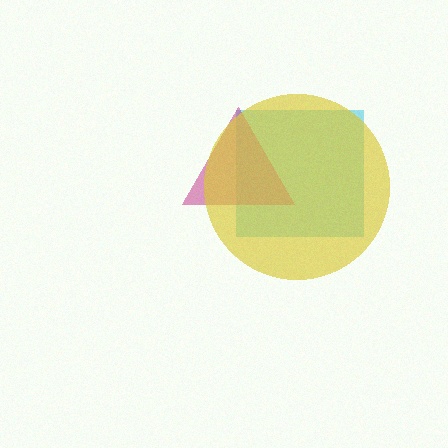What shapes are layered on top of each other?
The layered shapes are: a cyan square, a magenta triangle, a yellow circle.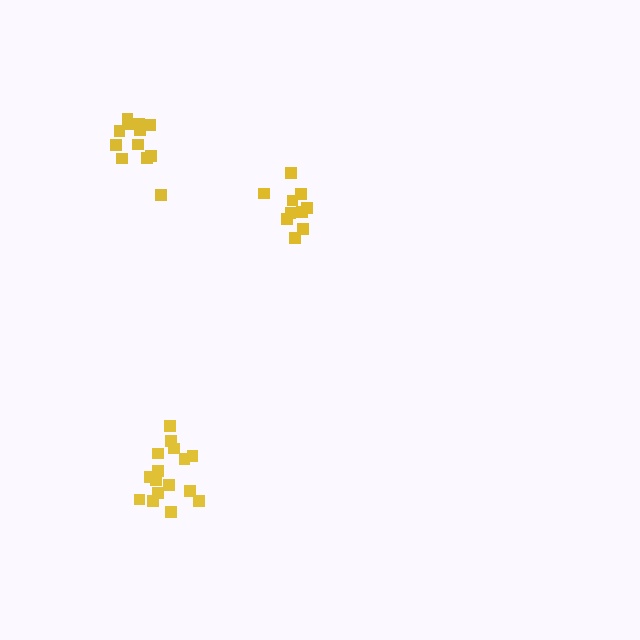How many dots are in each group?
Group 1: 16 dots, Group 2: 10 dots, Group 3: 12 dots (38 total).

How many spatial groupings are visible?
There are 3 spatial groupings.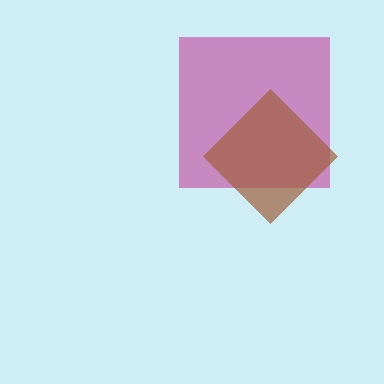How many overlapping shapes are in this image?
There are 2 overlapping shapes in the image.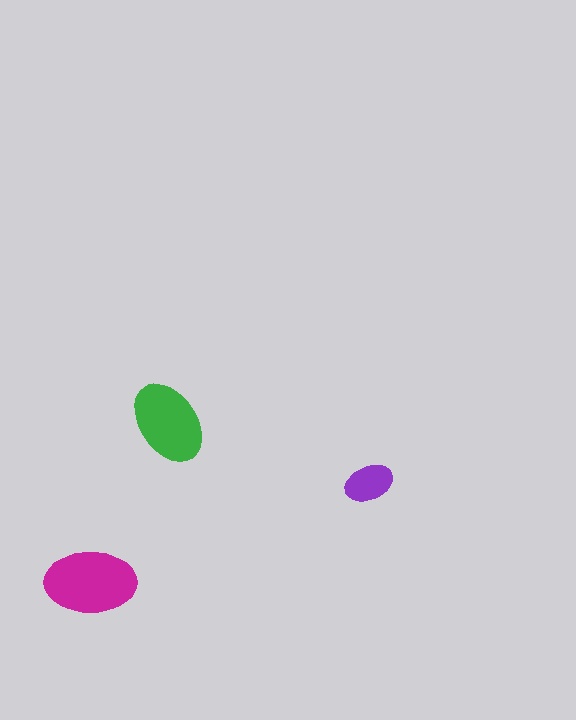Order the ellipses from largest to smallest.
the magenta one, the green one, the purple one.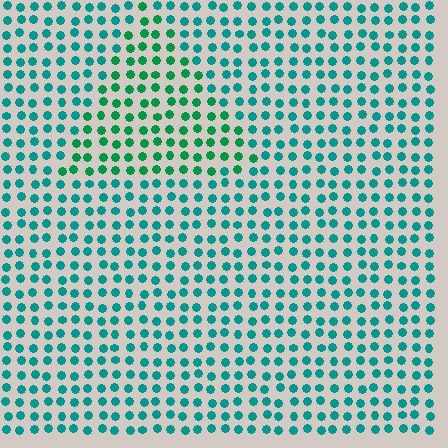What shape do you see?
I see a triangle.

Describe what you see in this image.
The image is filled with small teal elements in a uniform arrangement. A triangle-shaped region is visible where the elements are tinted to a slightly different hue, forming a subtle color boundary.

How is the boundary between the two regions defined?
The boundary is defined purely by a slight shift in hue (about 29 degrees). Spacing, size, and orientation are identical on both sides.